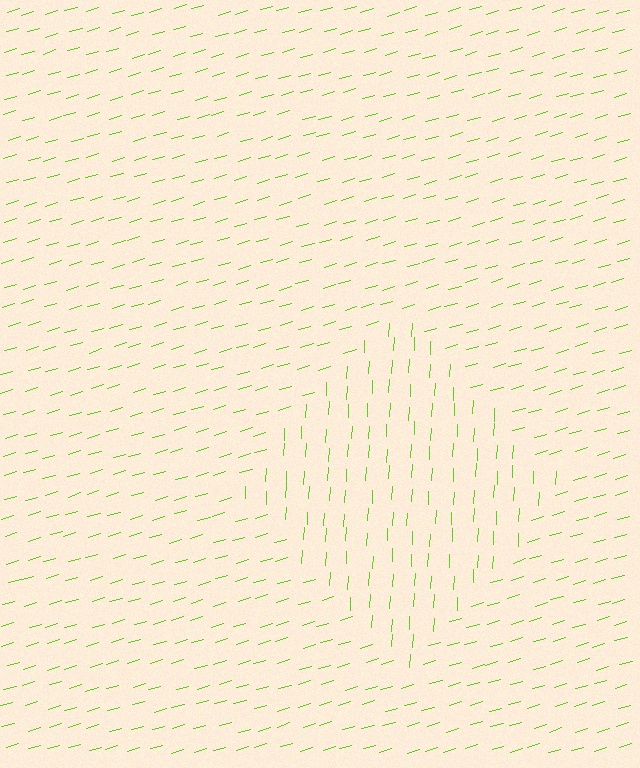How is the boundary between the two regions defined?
The boundary is defined purely by a change in line orientation (approximately 71 degrees difference). All lines are the same color and thickness.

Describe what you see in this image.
The image is filled with small lime line segments. A diamond region in the image has lines oriented differently from the surrounding lines, creating a visible texture boundary.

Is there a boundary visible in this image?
Yes, there is a texture boundary formed by a change in line orientation.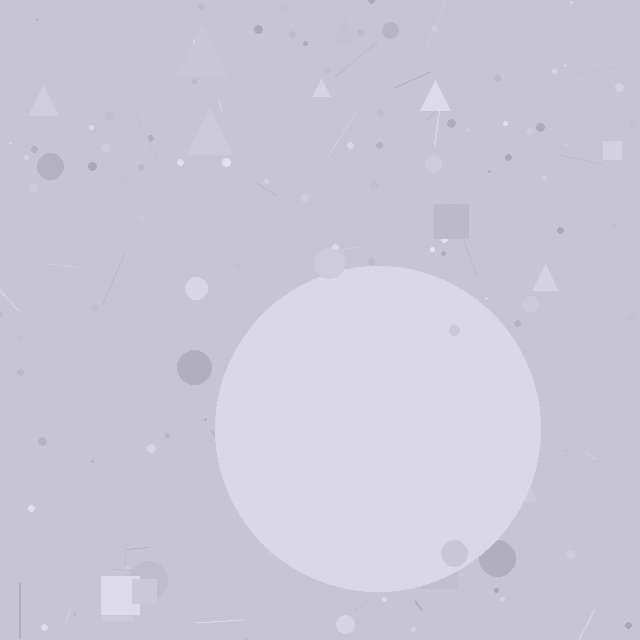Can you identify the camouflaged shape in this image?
The camouflaged shape is a circle.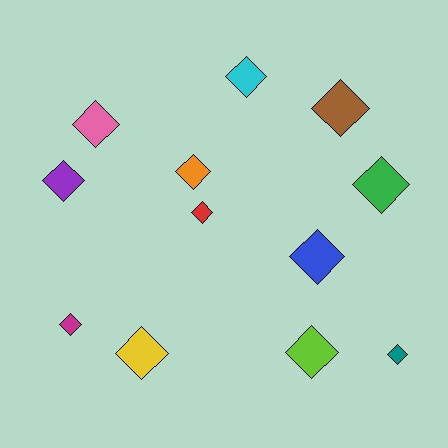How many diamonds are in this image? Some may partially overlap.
There are 12 diamonds.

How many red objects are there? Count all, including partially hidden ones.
There is 1 red object.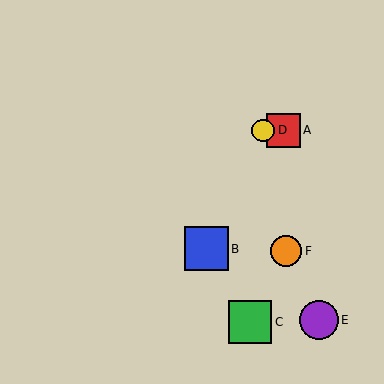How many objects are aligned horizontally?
2 objects (A, D) are aligned horizontally.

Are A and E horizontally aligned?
No, A is at y≈130 and E is at y≈320.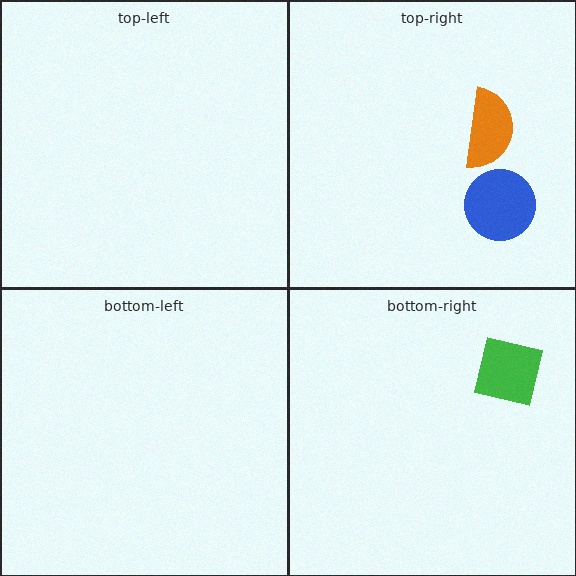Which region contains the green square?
The bottom-right region.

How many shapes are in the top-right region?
2.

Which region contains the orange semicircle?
The top-right region.